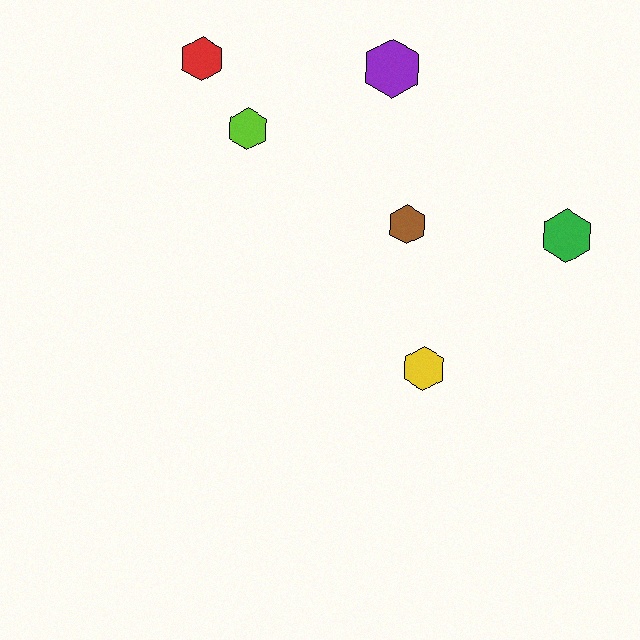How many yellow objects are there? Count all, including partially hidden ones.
There is 1 yellow object.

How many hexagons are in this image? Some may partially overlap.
There are 6 hexagons.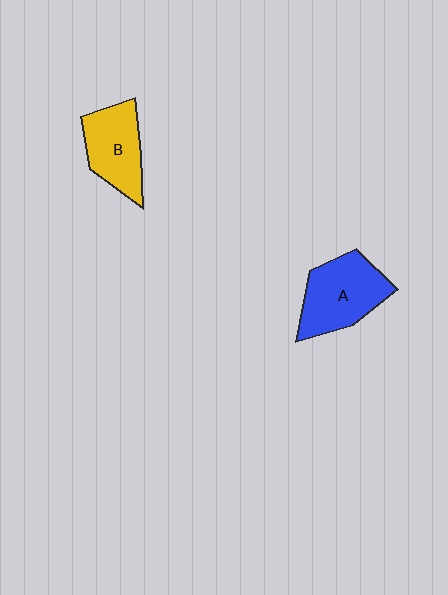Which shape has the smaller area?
Shape B (yellow).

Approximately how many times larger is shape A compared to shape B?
Approximately 1.2 times.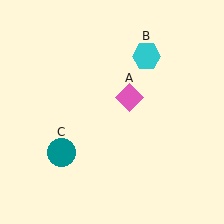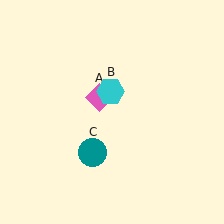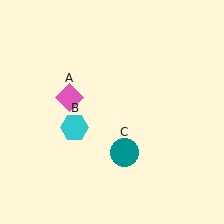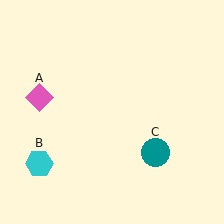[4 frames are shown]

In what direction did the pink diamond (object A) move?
The pink diamond (object A) moved left.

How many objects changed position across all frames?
3 objects changed position: pink diamond (object A), cyan hexagon (object B), teal circle (object C).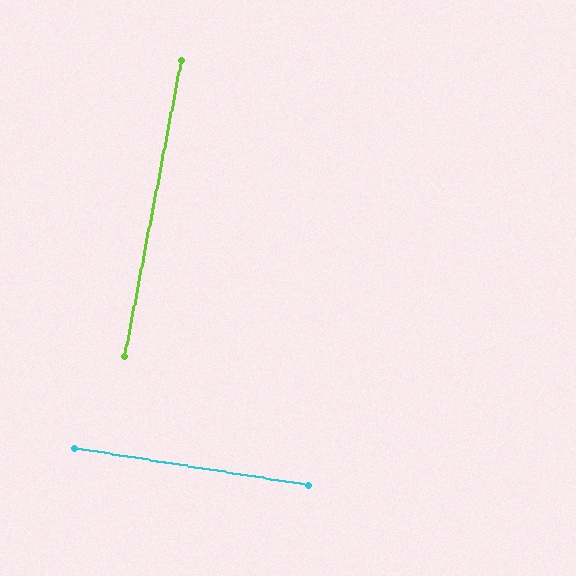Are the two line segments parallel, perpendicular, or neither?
Perpendicular — they meet at approximately 88°.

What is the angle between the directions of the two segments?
Approximately 88 degrees.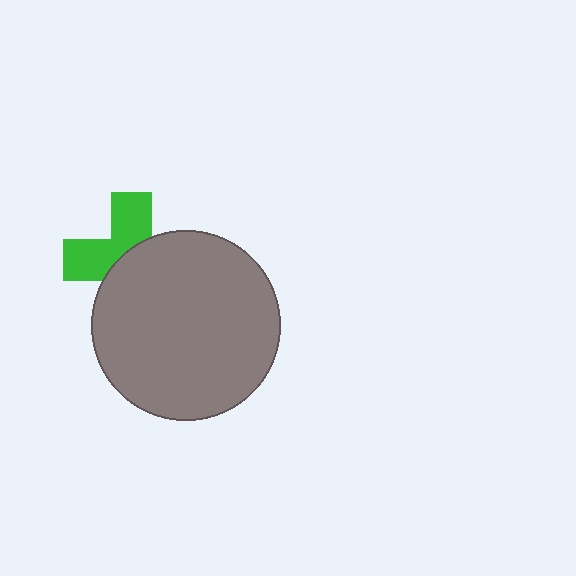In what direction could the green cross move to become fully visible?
The green cross could move toward the upper-left. That would shift it out from behind the gray circle entirely.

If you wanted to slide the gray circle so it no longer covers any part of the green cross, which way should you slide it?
Slide it toward the lower-right — that is the most direct way to separate the two shapes.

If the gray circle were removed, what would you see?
You would see the complete green cross.